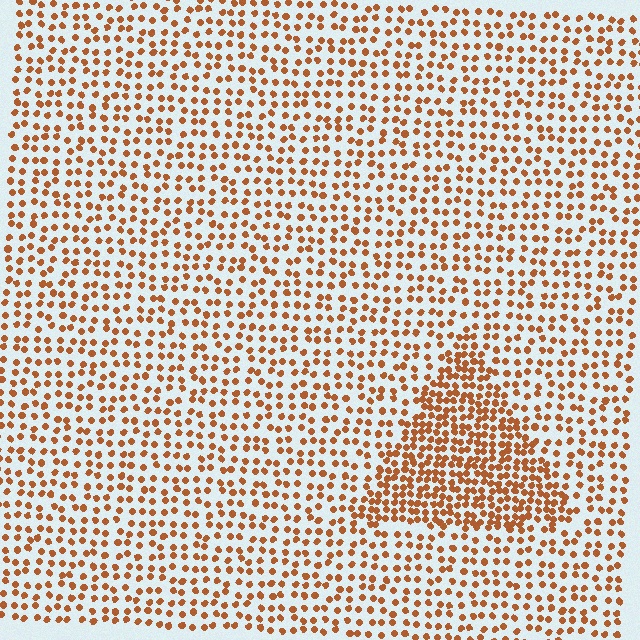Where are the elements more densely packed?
The elements are more densely packed inside the triangle boundary.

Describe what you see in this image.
The image contains small brown elements arranged at two different densities. A triangle-shaped region is visible where the elements are more densely packed than the surrounding area.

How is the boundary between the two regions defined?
The boundary is defined by a change in element density (approximately 2.0x ratio). All elements are the same color, size, and shape.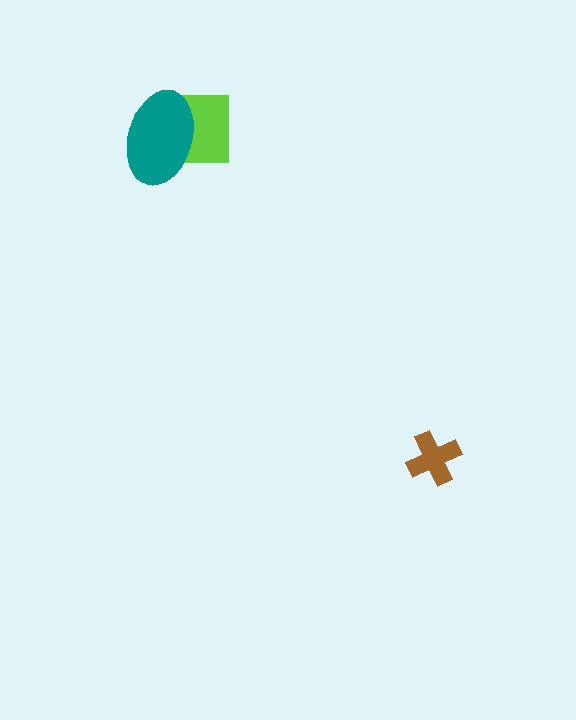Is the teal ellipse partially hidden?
No, no other shape covers it.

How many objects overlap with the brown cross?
0 objects overlap with the brown cross.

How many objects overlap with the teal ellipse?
1 object overlaps with the teal ellipse.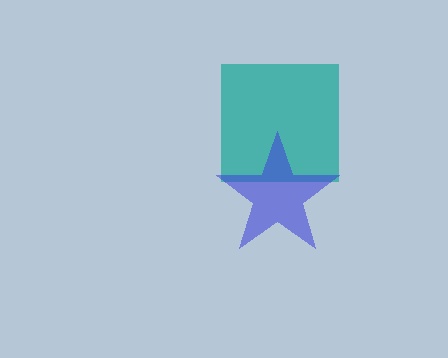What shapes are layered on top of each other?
The layered shapes are: a teal square, a blue star.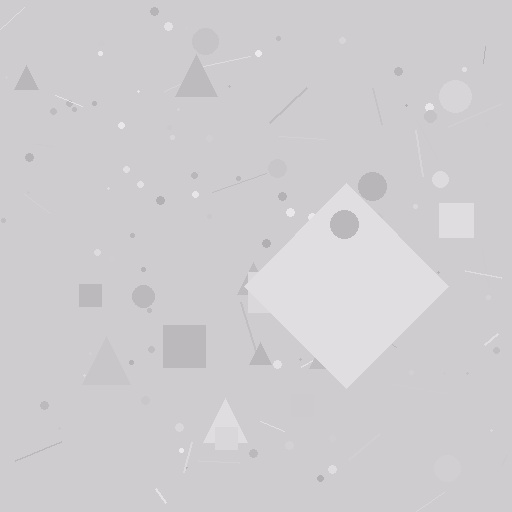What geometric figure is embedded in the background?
A diamond is embedded in the background.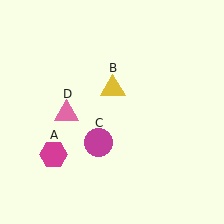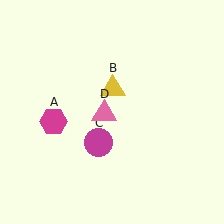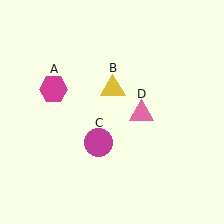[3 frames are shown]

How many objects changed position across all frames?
2 objects changed position: magenta hexagon (object A), pink triangle (object D).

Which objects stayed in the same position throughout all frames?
Yellow triangle (object B) and magenta circle (object C) remained stationary.